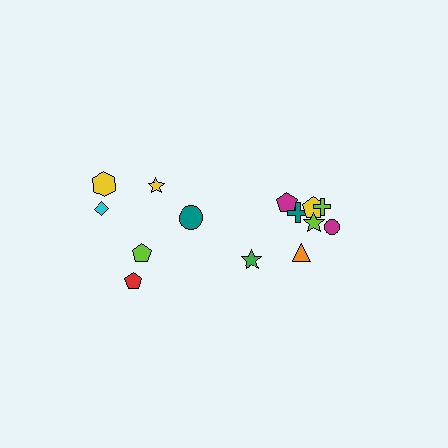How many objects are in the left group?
There are 6 objects.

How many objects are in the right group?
There are 8 objects.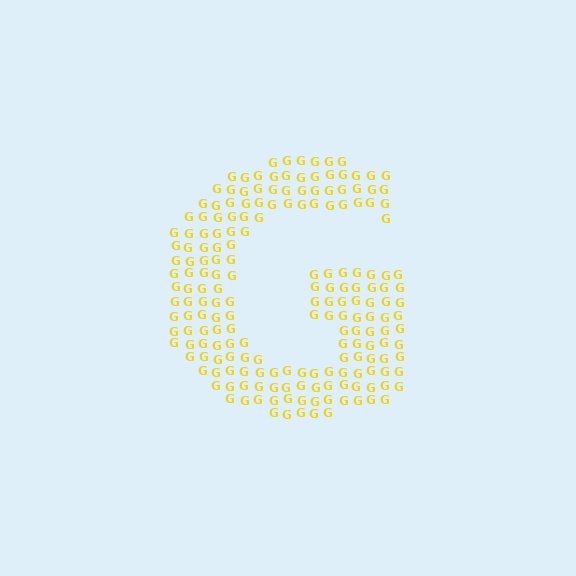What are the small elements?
The small elements are letter G's.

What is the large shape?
The large shape is the letter G.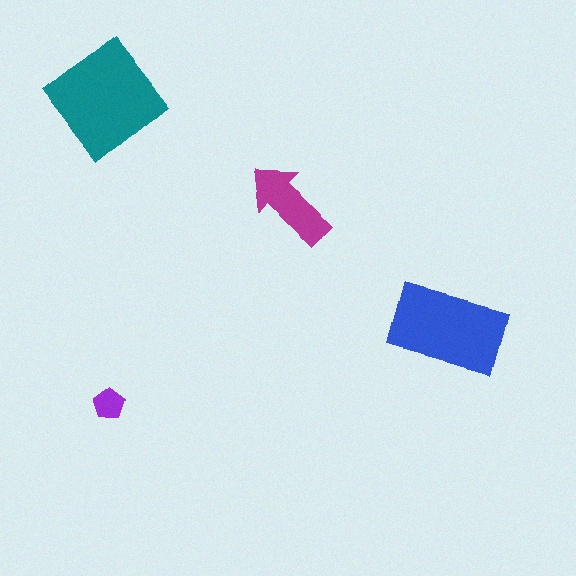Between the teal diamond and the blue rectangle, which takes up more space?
The teal diamond.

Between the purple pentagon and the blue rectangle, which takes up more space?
The blue rectangle.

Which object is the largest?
The teal diamond.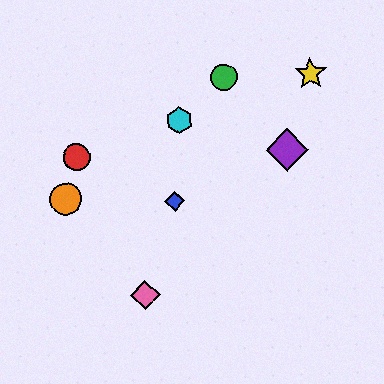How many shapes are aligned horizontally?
2 shapes (the red circle, the purple diamond) are aligned horizontally.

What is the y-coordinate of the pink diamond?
The pink diamond is at y≈295.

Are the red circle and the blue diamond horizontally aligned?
No, the red circle is at y≈157 and the blue diamond is at y≈202.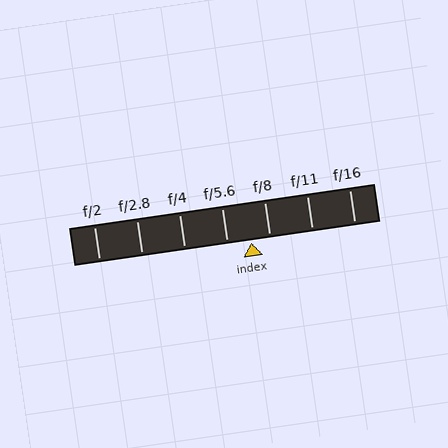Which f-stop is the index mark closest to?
The index mark is closest to f/8.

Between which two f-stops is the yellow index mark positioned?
The index mark is between f/5.6 and f/8.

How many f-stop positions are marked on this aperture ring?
There are 7 f-stop positions marked.